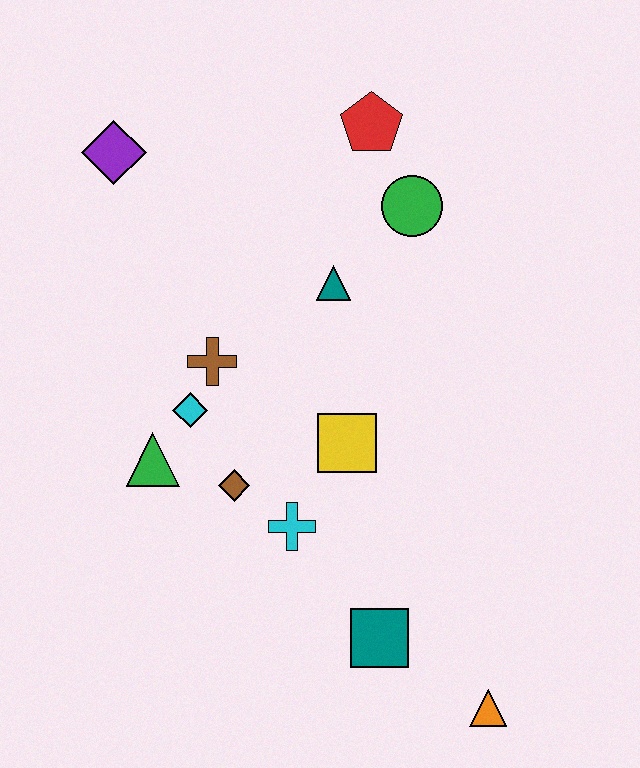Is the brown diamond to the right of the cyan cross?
No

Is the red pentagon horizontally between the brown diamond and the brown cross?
No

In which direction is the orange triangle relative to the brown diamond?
The orange triangle is to the right of the brown diamond.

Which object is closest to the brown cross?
The cyan diamond is closest to the brown cross.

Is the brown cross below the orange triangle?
No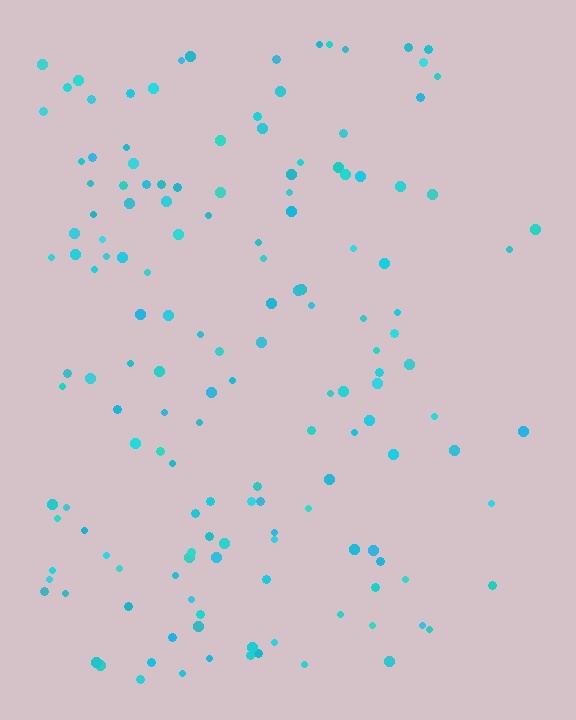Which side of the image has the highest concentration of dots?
The left.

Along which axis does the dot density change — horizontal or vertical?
Horizontal.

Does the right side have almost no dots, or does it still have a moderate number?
Still a moderate number, just noticeably fewer than the left.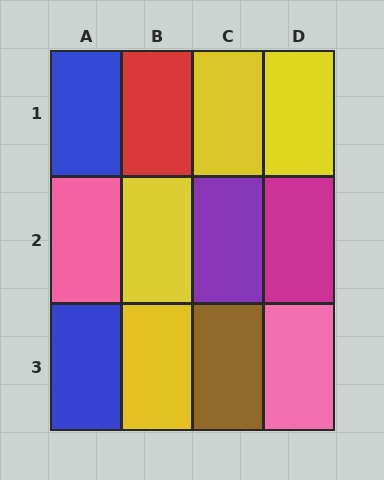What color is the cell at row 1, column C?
Yellow.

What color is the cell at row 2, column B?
Yellow.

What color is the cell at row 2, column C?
Purple.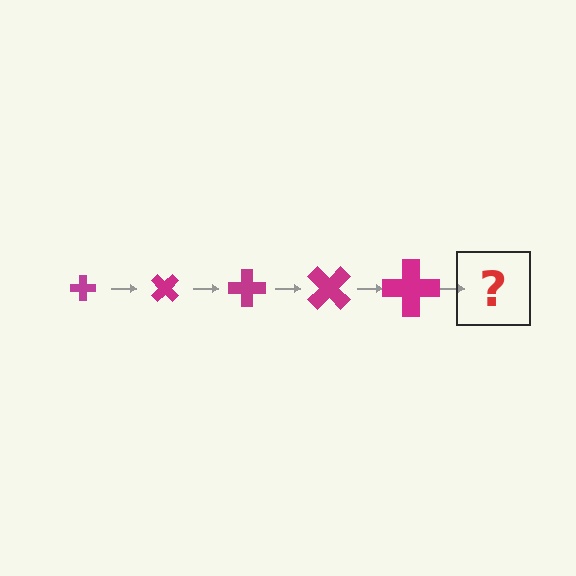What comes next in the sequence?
The next element should be a cross, larger than the previous one and rotated 225 degrees from the start.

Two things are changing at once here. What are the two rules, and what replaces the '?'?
The two rules are that the cross grows larger each step and it rotates 45 degrees each step. The '?' should be a cross, larger than the previous one and rotated 225 degrees from the start.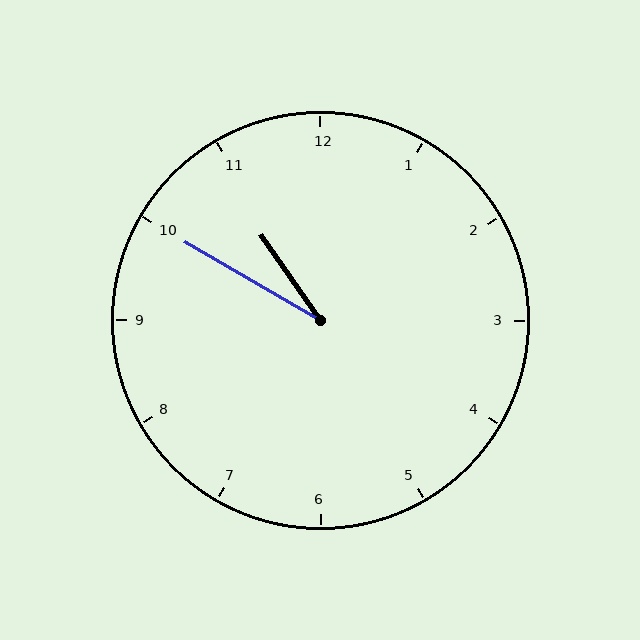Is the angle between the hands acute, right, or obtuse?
It is acute.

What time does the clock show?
10:50.